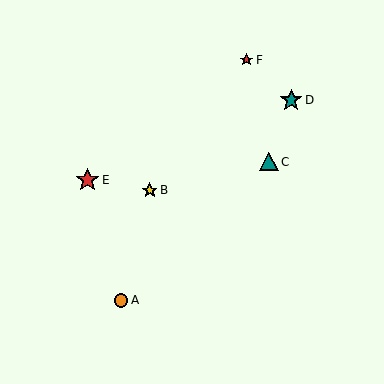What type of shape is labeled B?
Shape B is a yellow star.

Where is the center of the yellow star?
The center of the yellow star is at (150, 190).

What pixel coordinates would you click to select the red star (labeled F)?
Click at (246, 60) to select the red star F.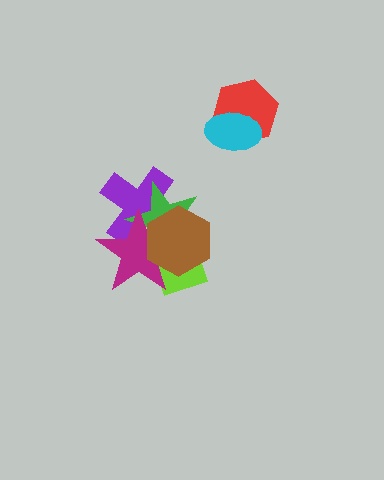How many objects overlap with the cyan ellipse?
1 object overlaps with the cyan ellipse.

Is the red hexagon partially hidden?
Yes, it is partially covered by another shape.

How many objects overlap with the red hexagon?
1 object overlaps with the red hexagon.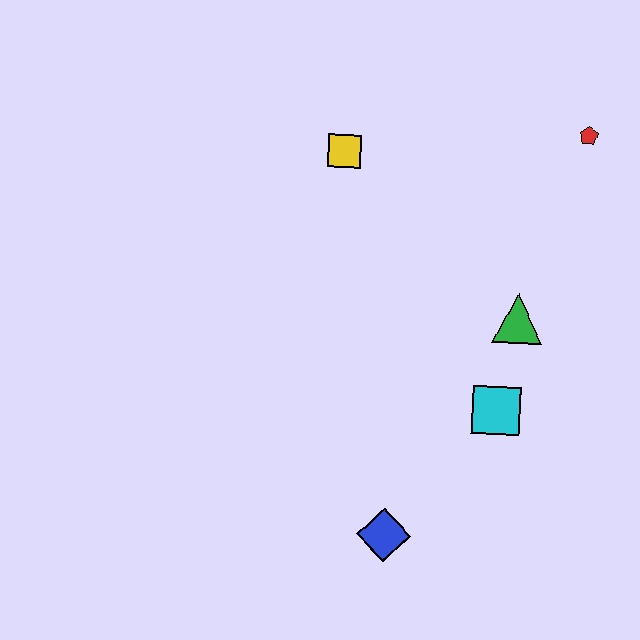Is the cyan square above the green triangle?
No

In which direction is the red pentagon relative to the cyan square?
The red pentagon is above the cyan square.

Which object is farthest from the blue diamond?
The red pentagon is farthest from the blue diamond.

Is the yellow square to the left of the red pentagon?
Yes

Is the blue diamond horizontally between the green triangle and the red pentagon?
No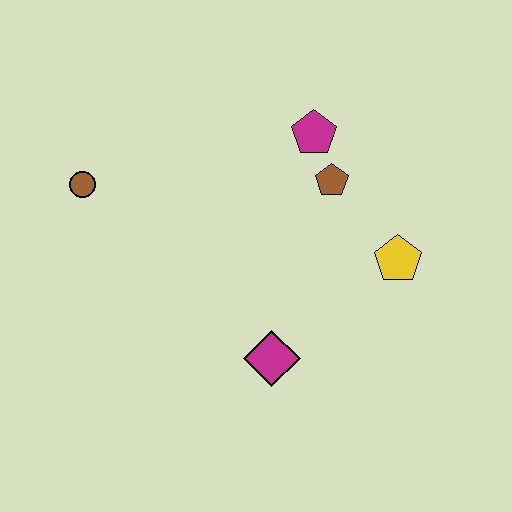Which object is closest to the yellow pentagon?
The brown pentagon is closest to the yellow pentagon.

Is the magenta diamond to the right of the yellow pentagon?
No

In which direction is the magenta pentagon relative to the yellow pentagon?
The magenta pentagon is above the yellow pentagon.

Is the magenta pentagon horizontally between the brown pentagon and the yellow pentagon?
No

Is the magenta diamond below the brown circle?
Yes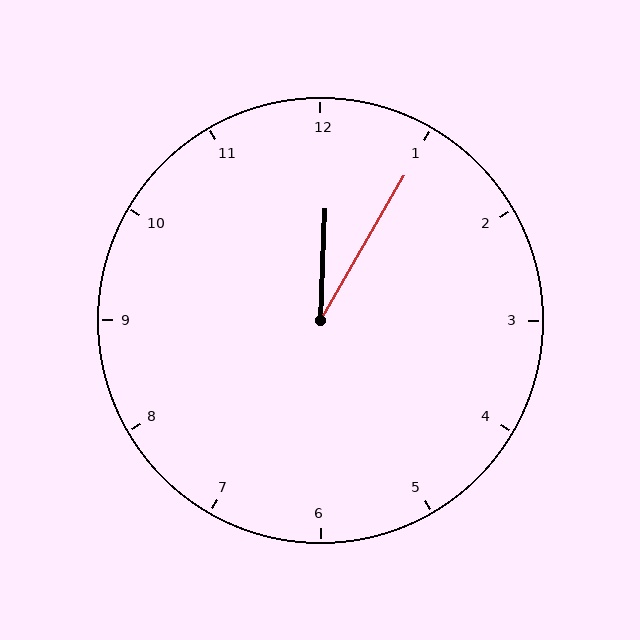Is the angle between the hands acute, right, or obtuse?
It is acute.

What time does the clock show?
12:05.